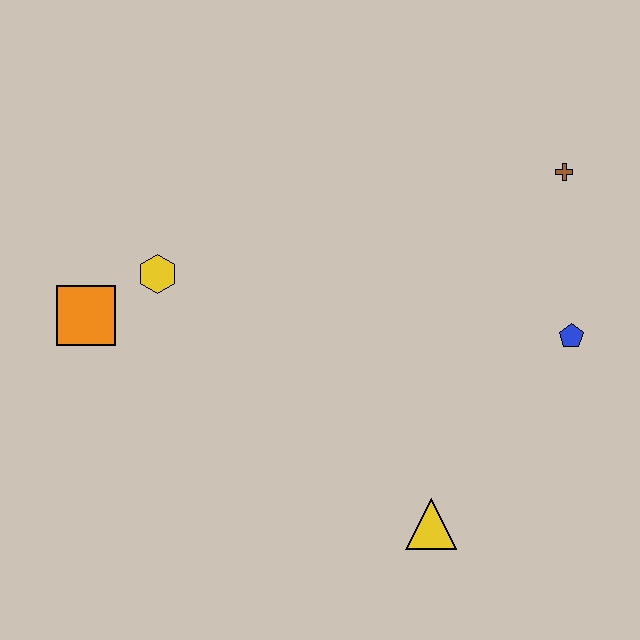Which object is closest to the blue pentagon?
The brown cross is closest to the blue pentagon.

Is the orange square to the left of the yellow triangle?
Yes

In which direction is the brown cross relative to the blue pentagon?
The brown cross is above the blue pentagon.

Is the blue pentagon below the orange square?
Yes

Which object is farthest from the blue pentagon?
The orange square is farthest from the blue pentagon.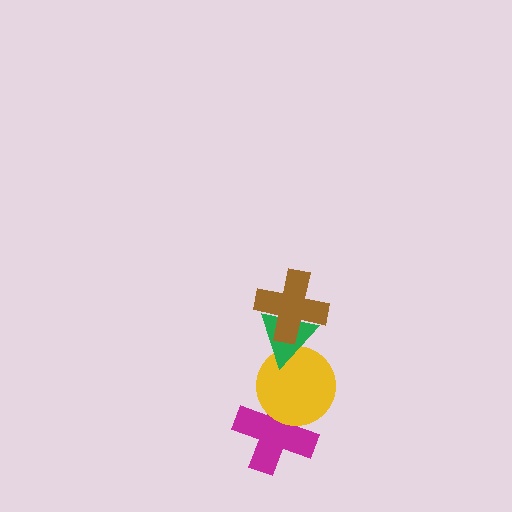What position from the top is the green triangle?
The green triangle is 2nd from the top.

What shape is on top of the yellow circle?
The green triangle is on top of the yellow circle.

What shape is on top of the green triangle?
The brown cross is on top of the green triangle.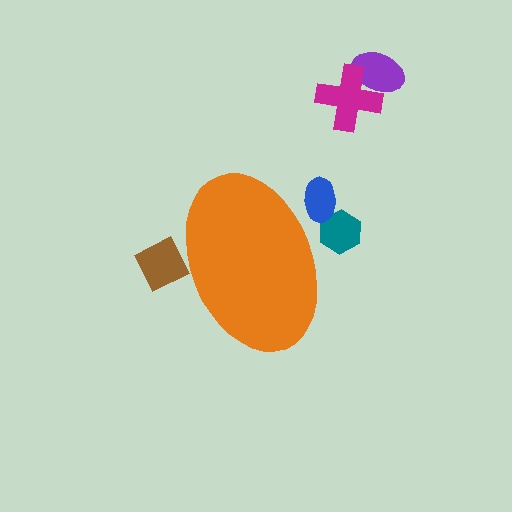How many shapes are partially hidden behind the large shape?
3 shapes are partially hidden.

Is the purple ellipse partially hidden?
No, the purple ellipse is fully visible.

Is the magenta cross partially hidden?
No, the magenta cross is fully visible.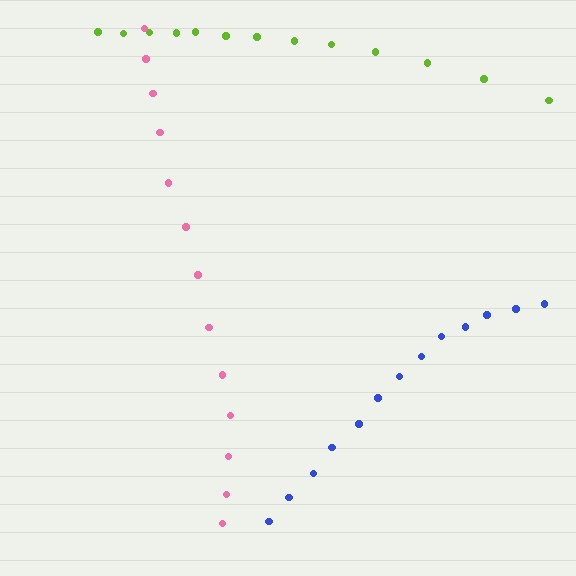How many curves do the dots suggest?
There are 3 distinct paths.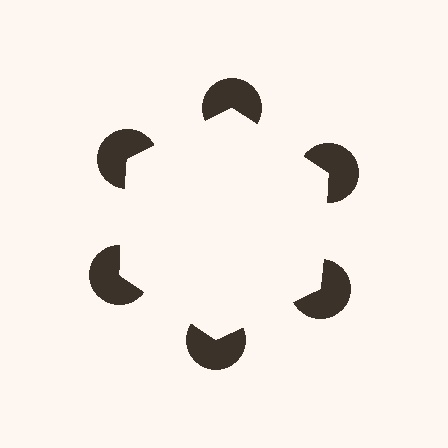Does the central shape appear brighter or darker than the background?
It typically appears slightly brighter than the background, even though no actual brightness change is drawn.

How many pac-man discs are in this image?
There are 6 — one at each vertex of the illusory hexagon.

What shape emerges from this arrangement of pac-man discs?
An illusory hexagon — its edges are inferred from the aligned wedge cuts in the pac-man discs, not physically drawn.